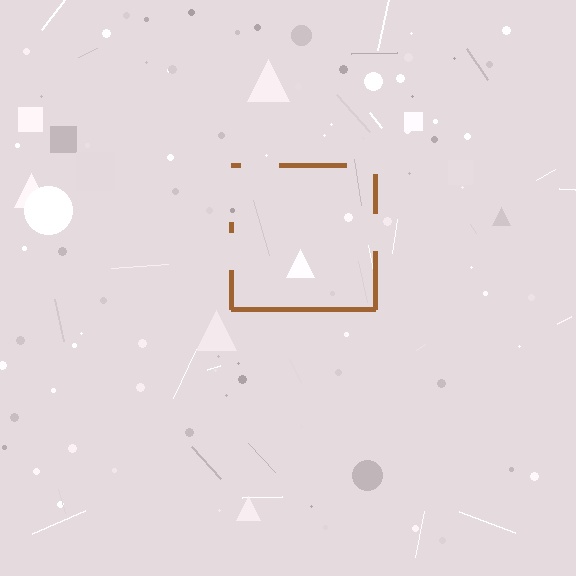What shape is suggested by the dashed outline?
The dashed outline suggests a square.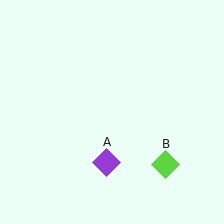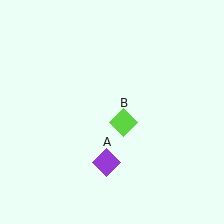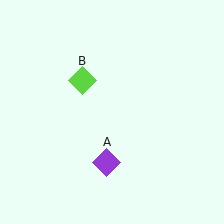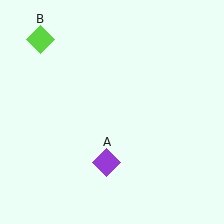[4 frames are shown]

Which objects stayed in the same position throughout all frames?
Purple diamond (object A) remained stationary.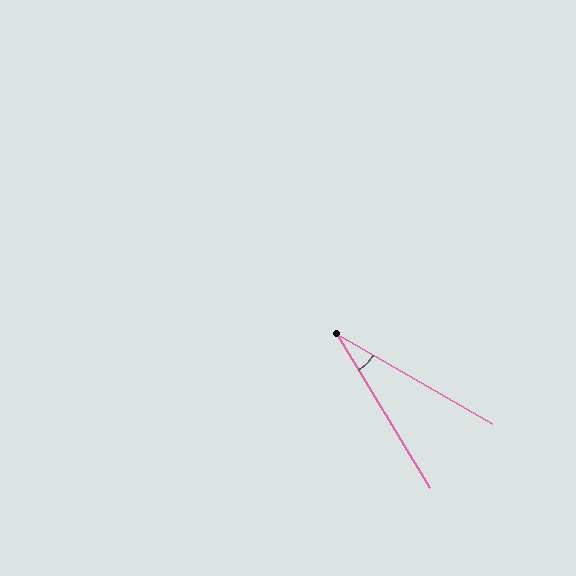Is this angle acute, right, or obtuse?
It is acute.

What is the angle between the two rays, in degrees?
Approximately 29 degrees.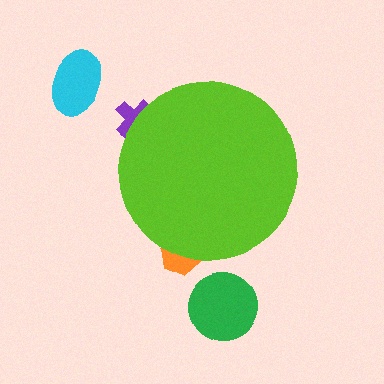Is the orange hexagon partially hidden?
Yes, the orange hexagon is partially hidden behind the lime circle.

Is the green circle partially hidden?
No, the green circle is fully visible.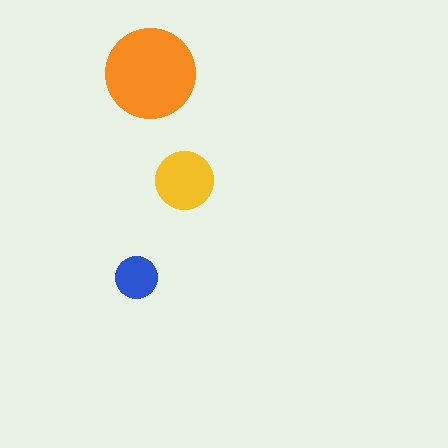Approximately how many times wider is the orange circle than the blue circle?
About 2 times wider.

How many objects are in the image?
There are 3 objects in the image.